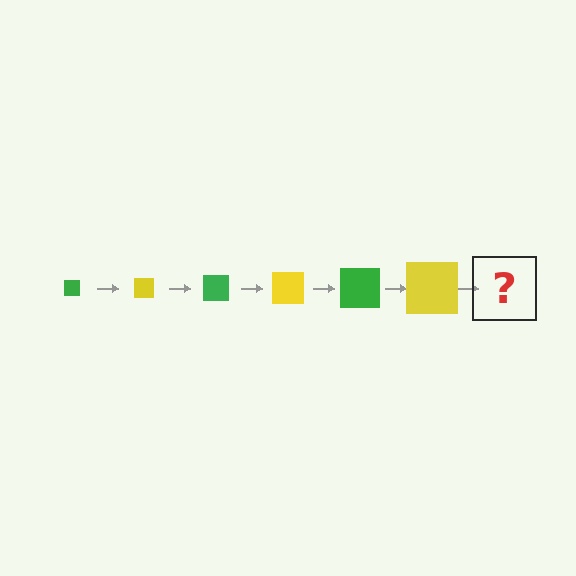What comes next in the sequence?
The next element should be a green square, larger than the previous one.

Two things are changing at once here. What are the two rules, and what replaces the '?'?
The two rules are that the square grows larger each step and the color cycles through green and yellow. The '?' should be a green square, larger than the previous one.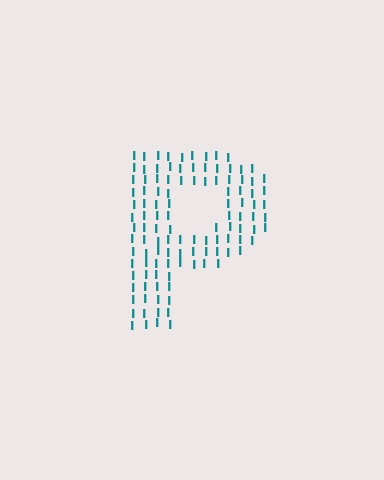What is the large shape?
The large shape is the letter P.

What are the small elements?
The small elements are letter I's.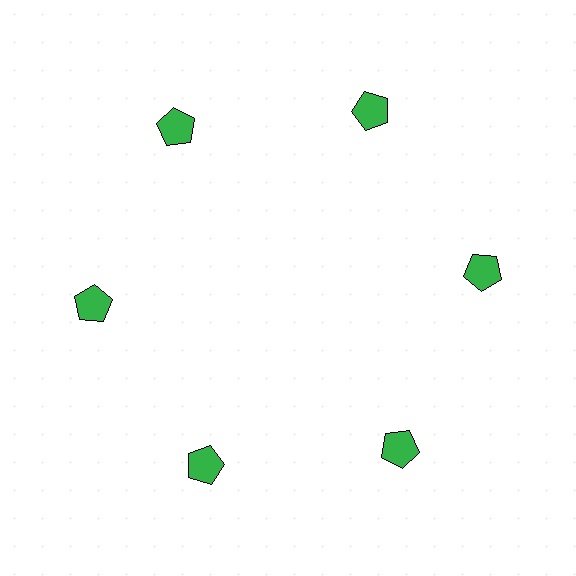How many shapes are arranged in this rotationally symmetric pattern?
There are 6 shapes, arranged in 6 groups of 1.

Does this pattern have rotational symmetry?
Yes, this pattern has 6-fold rotational symmetry. It looks the same after rotating 60 degrees around the center.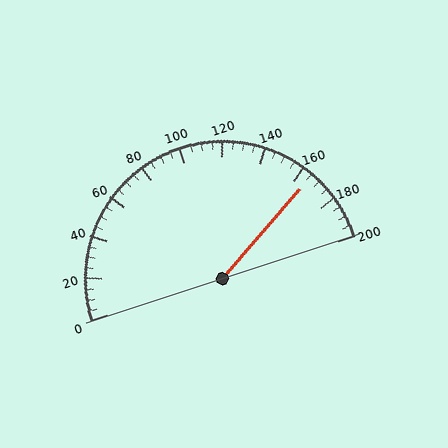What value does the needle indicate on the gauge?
The needle indicates approximately 165.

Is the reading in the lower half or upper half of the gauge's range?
The reading is in the upper half of the range (0 to 200).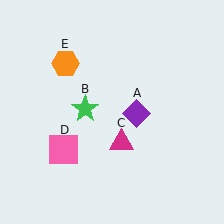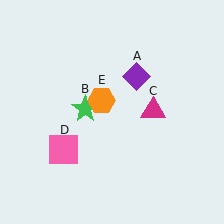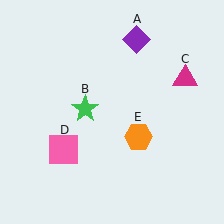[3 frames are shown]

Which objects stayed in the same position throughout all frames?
Green star (object B) and pink square (object D) remained stationary.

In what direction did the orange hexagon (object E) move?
The orange hexagon (object E) moved down and to the right.